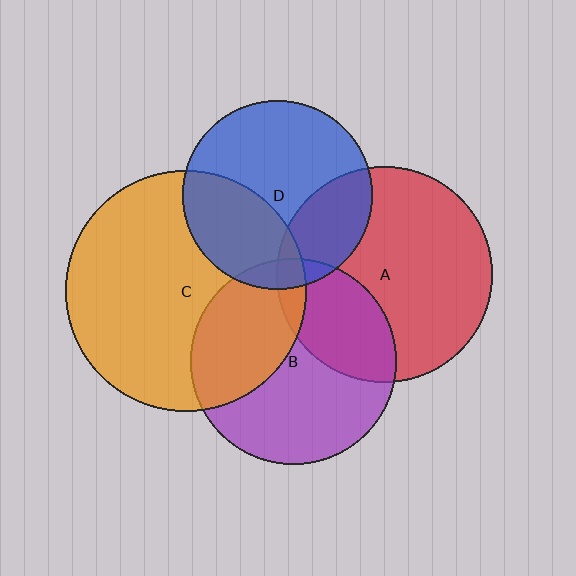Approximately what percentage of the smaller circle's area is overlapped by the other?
Approximately 30%.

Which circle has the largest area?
Circle C (orange).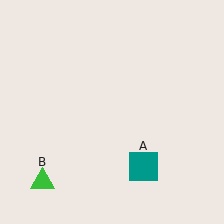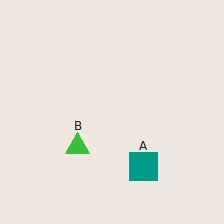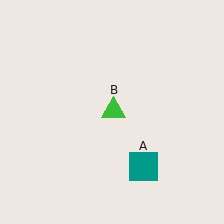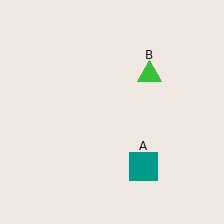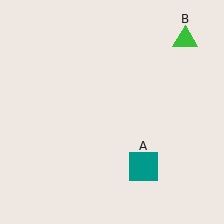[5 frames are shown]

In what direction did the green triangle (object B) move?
The green triangle (object B) moved up and to the right.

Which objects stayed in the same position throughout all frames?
Teal square (object A) remained stationary.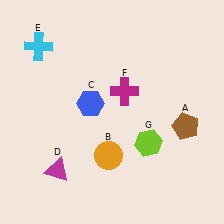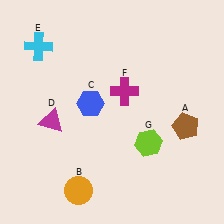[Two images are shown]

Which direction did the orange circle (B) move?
The orange circle (B) moved down.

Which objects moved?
The objects that moved are: the orange circle (B), the magenta triangle (D).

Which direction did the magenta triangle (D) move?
The magenta triangle (D) moved up.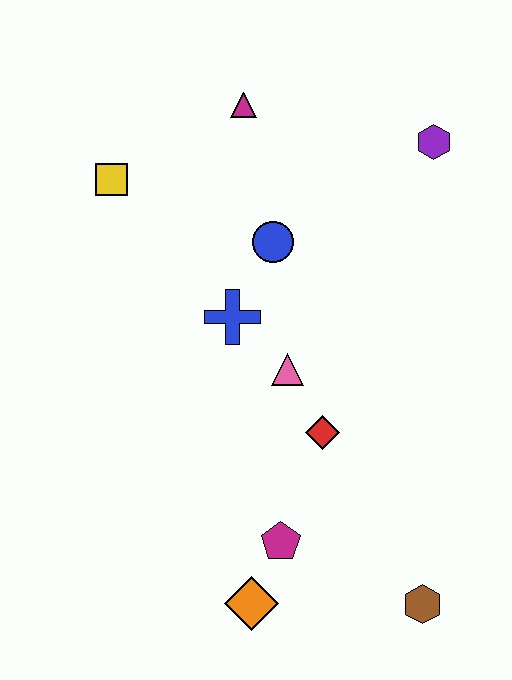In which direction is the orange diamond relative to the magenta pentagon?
The orange diamond is below the magenta pentagon.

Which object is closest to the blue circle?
The blue cross is closest to the blue circle.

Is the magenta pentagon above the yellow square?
No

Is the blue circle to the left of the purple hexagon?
Yes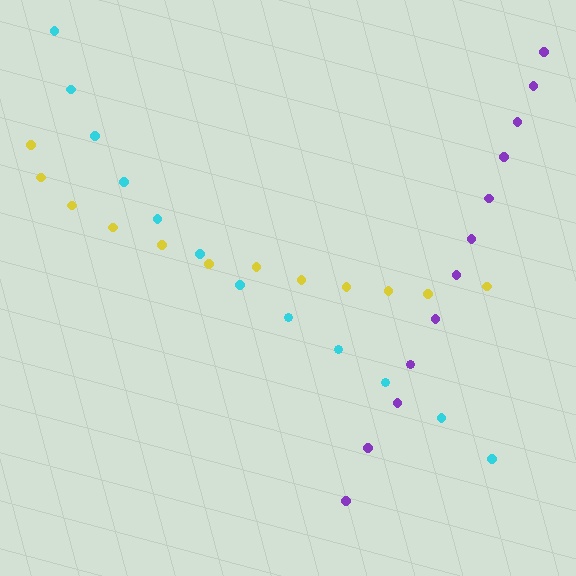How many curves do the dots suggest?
There are 3 distinct paths.